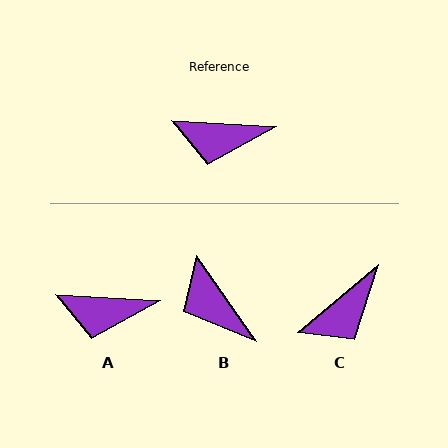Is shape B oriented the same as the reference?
No, it is off by about 52 degrees.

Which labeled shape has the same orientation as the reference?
A.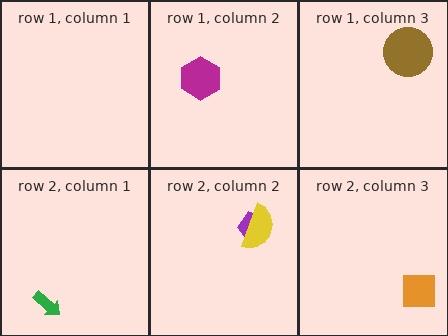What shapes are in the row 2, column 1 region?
The green arrow.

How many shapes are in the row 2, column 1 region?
1.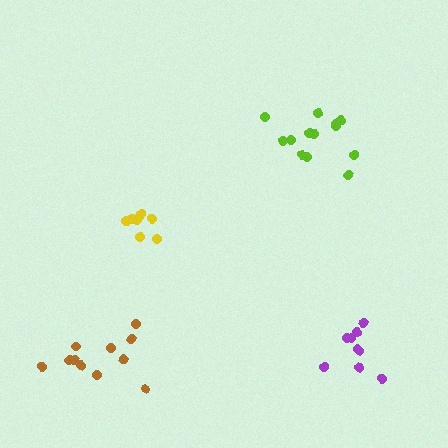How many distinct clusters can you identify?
There are 4 distinct clusters.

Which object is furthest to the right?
The purple cluster is rightmost.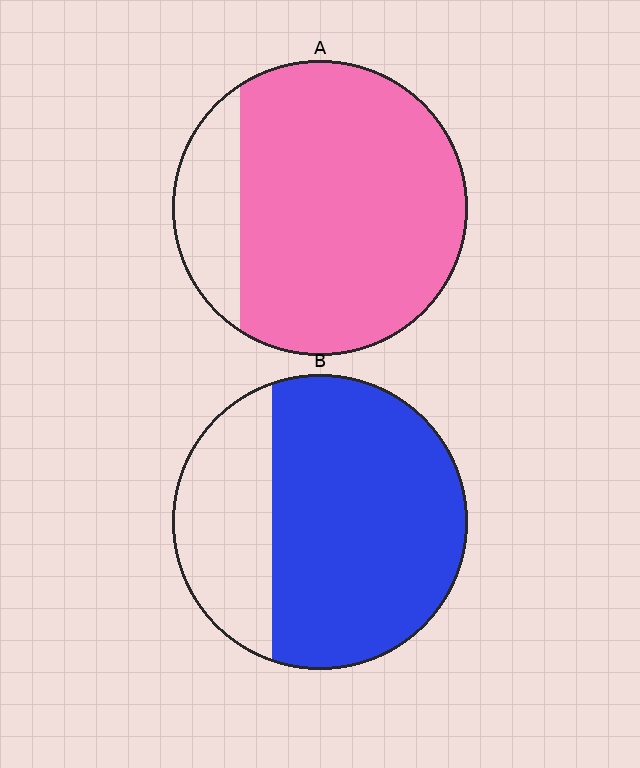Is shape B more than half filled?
Yes.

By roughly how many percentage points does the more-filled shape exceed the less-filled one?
By roughly 10 percentage points (A over B).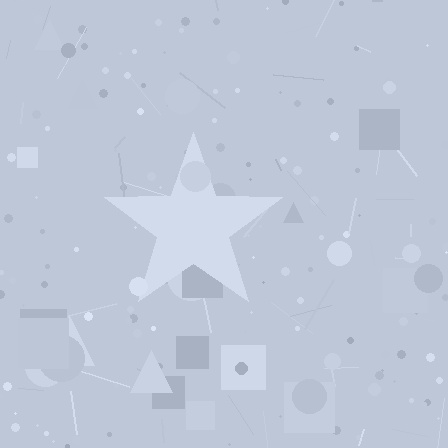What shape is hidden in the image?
A star is hidden in the image.